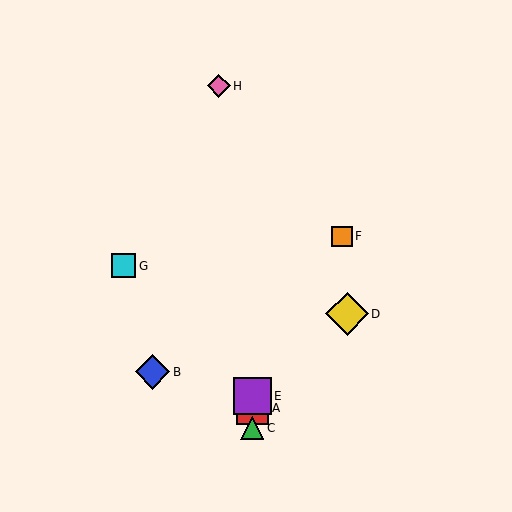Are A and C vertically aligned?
Yes, both are at x≈252.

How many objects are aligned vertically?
3 objects (A, C, E) are aligned vertically.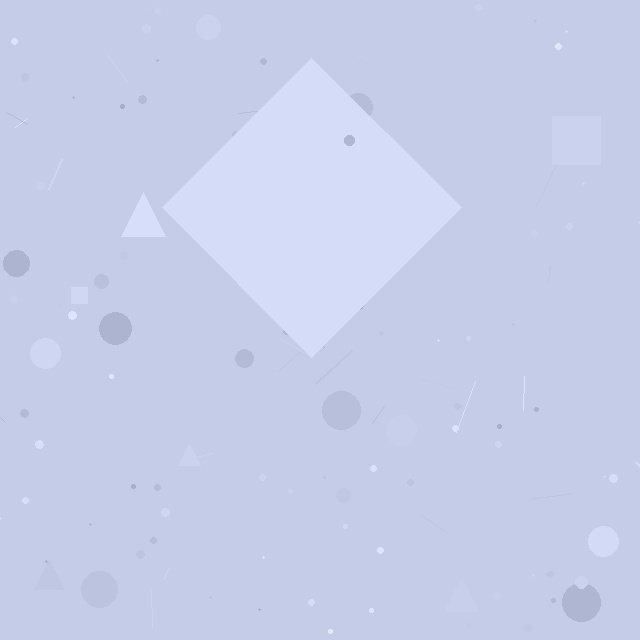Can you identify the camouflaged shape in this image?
The camouflaged shape is a diamond.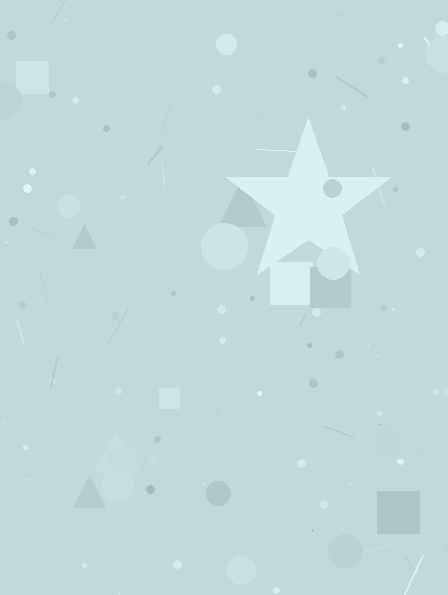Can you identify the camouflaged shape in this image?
The camouflaged shape is a star.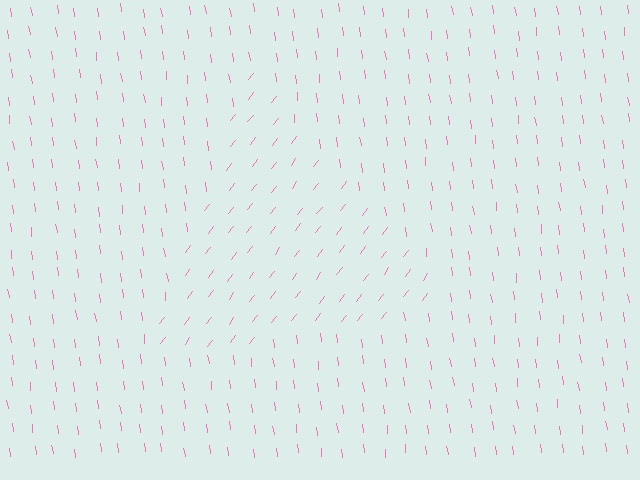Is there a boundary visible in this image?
Yes, there is a texture boundary formed by a change in line orientation.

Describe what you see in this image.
The image is filled with small pink line segments. A triangle region in the image has lines oriented differently from the surrounding lines, creating a visible texture boundary.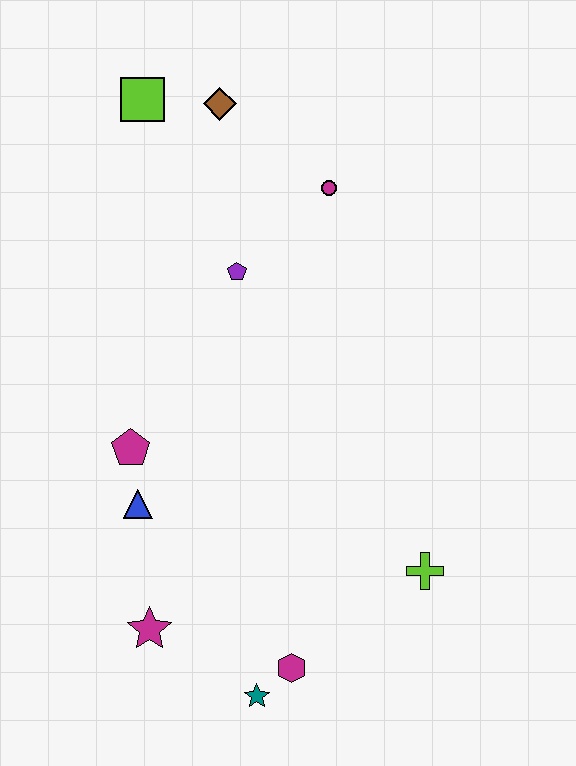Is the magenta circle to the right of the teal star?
Yes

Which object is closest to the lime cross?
The magenta hexagon is closest to the lime cross.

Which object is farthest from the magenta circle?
The teal star is farthest from the magenta circle.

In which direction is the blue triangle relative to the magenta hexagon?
The blue triangle is above the magenta hexagon.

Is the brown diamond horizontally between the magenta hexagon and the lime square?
Yes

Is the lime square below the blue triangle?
No